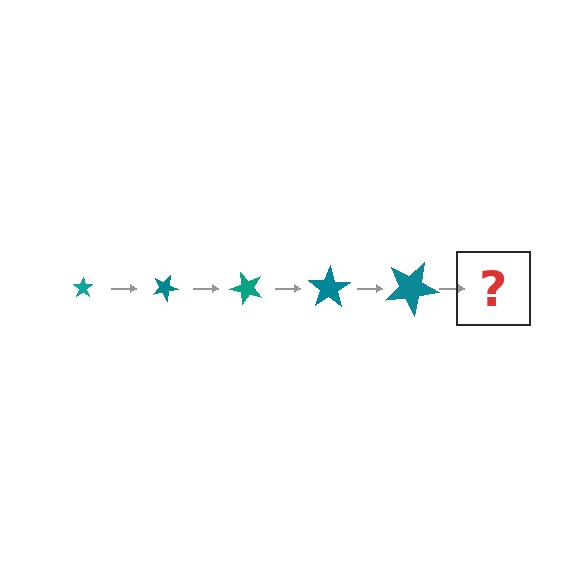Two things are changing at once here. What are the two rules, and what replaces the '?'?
The two rules are that the star grows larger each step and it rotates 25 degrees each step. The '?' should be a star, larger than the previous one and rotated 125 degrees from the start.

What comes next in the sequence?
The next element should be a star, larger than the previous one and rotated 125 degrees from the start.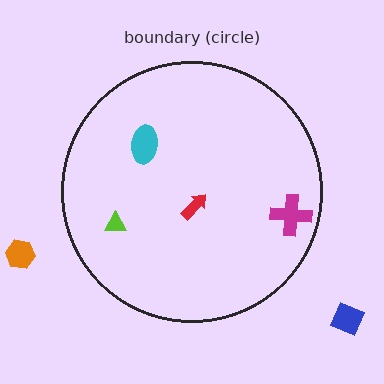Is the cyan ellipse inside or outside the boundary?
Inside.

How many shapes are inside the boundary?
4 inside, 2 outside.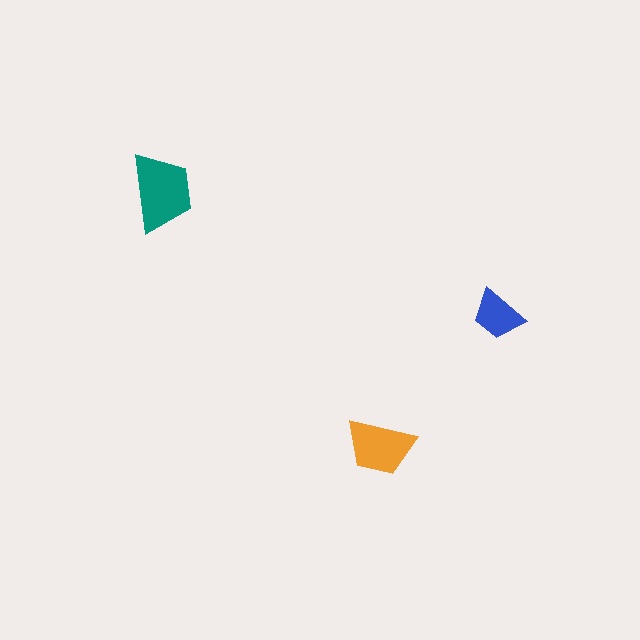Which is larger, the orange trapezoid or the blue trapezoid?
The orange one.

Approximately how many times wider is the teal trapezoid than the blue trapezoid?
About 1.5 times wider.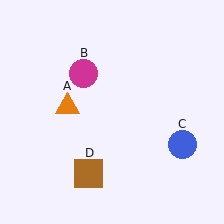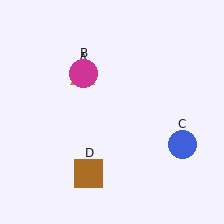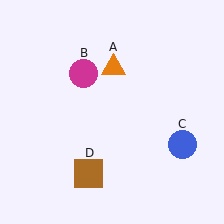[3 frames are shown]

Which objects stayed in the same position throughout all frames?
Magenta circle (object B) and blue circle (object C) and brown square (object D) remained stationary.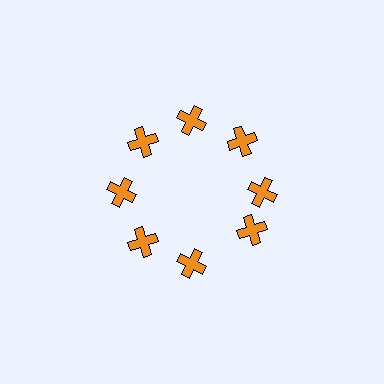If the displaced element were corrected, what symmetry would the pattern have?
It would have 8-fold rotational symmetry — the pattern would map onto itself every 45 degrees.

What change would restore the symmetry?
The symmetry would be restored by rotating it back into even spacing with its neighbors so that all 8 crosses sit at equal angles and equal distance from the center.